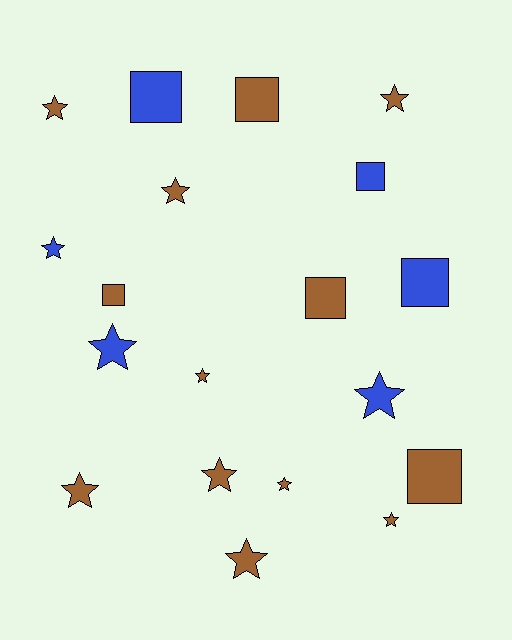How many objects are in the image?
There are 19 objects.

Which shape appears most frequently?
Star, with 12 objects.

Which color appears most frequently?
Brown, with 13 objects.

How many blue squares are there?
There are 3 blue squares.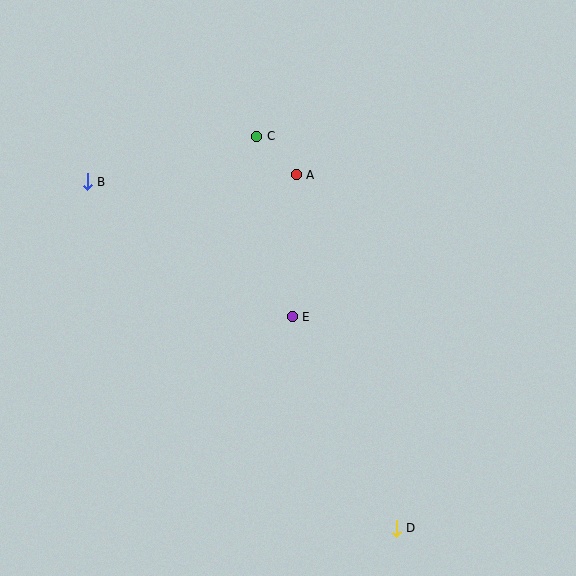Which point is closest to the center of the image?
Point E at (292, 317) is closest to the center.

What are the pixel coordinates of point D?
Point D is at (396, 528).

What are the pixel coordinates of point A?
Point A is at (296, 175).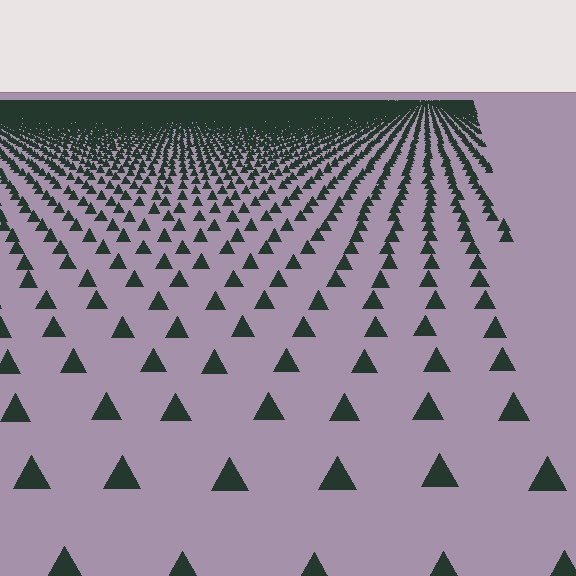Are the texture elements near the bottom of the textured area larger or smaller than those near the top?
Larger. Near the bottom, elements are closer to the viewer and appear at a bigger on-screen size.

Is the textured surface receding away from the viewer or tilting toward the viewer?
The surface is receding away from the viewer. Texture elements get smaller and denser toward the top.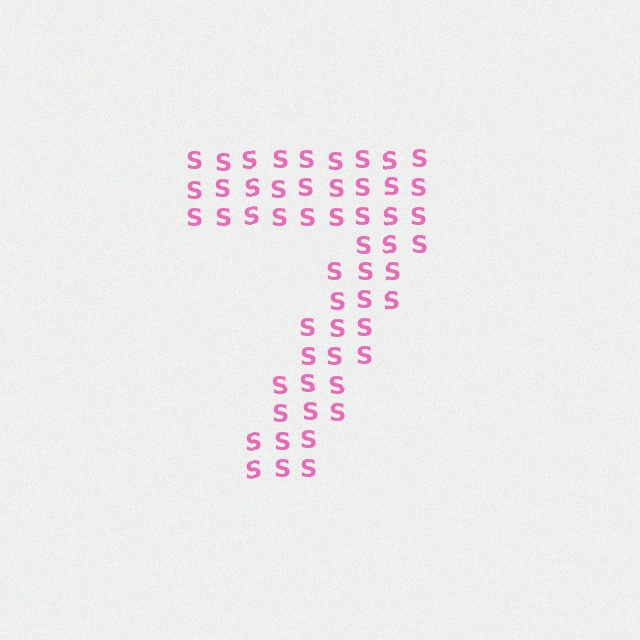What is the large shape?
The large shape is the digit 7.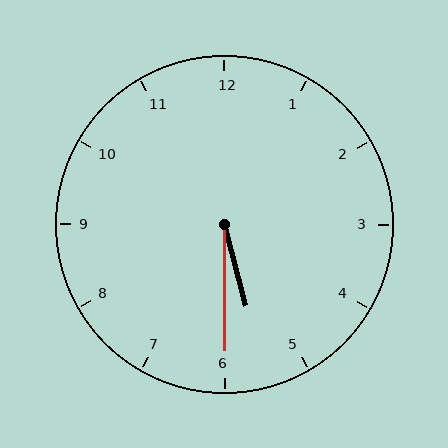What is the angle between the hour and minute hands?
Approximately 15 degrees.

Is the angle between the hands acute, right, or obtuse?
It is acute.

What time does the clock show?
5:30.